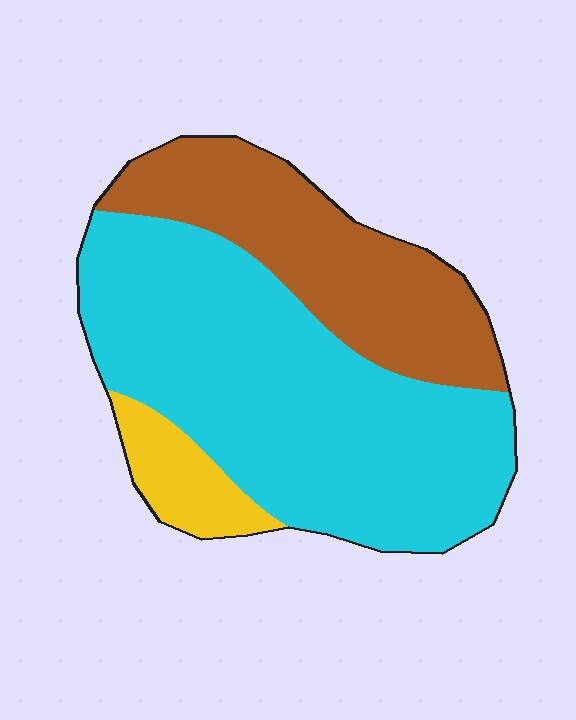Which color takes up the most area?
Cyan, at roughly 60%.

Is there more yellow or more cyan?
Cyan.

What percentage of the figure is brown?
Brown takes up about one third (1/3) of the figure.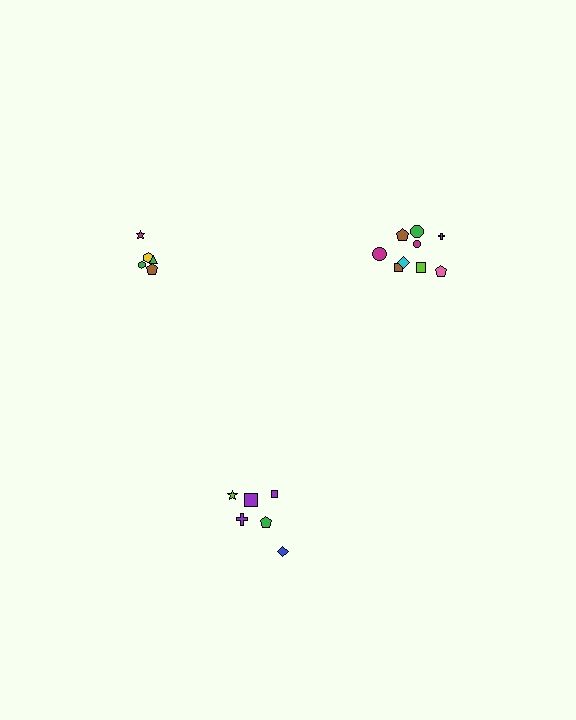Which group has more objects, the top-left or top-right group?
The top-right group.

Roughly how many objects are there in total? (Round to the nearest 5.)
Roughly 20 objects in total.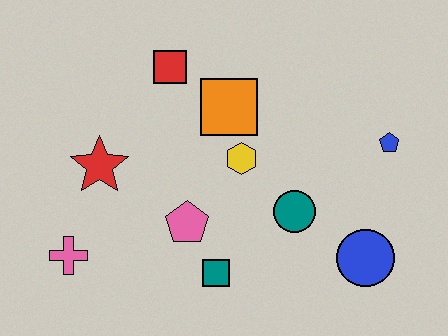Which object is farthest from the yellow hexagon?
The pink cross is farthest from the yellow hexagon.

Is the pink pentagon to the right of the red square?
Yes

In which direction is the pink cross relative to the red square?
The pink cross is below the red square.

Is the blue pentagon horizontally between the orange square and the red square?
No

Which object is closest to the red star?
The pink cross is closest to the red star.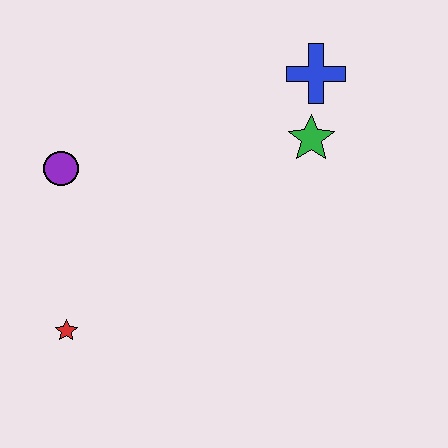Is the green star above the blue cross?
No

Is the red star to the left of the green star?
Yes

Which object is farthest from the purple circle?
The blue cross is farthest from the purple circle.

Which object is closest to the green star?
The blue cross is closest to the green star.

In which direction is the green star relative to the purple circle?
The green star is to the right of the purple circle.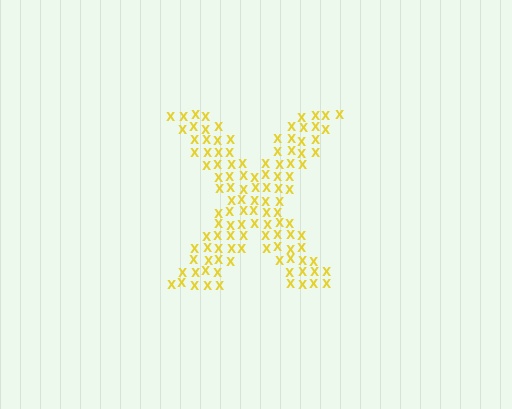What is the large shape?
The large shape is the letter X.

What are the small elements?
The small elements are letter X's.